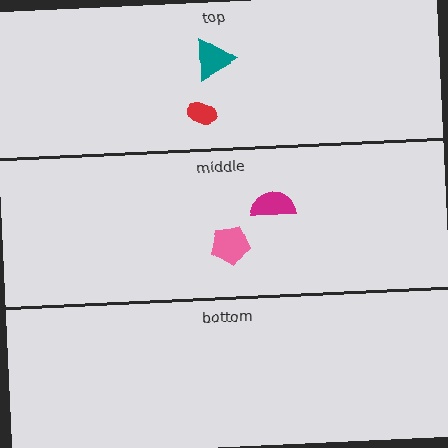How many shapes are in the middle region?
2.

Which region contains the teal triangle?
The top region.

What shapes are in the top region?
The teal triangle, the red ellipse.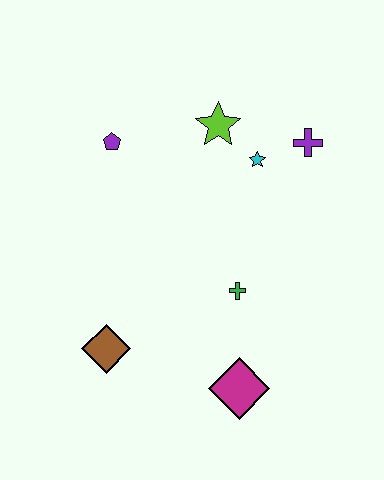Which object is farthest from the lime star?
The magenta diamond is farthest from the lime star.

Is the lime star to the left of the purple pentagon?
No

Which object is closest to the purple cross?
The cyan star is closest to the purple cross.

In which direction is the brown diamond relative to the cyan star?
The brown diamond is below the cyan star.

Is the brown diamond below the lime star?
Yes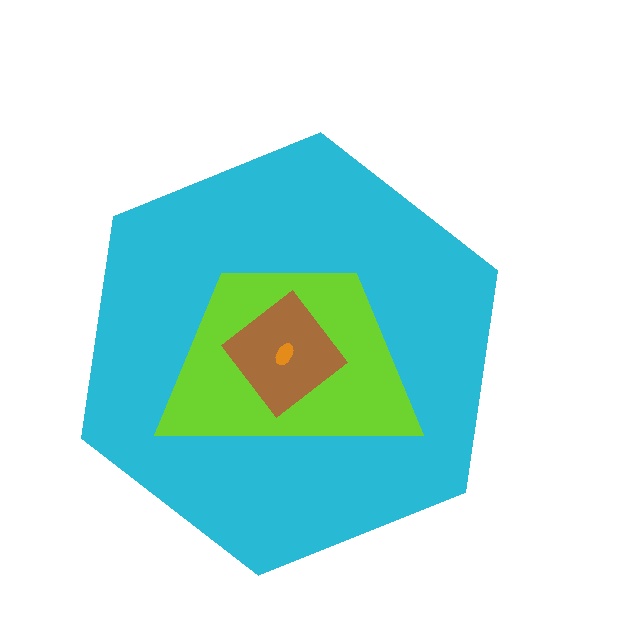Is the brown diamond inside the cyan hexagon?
Yes.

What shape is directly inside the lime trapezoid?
The brown diamond.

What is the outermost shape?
The cyan hexagon.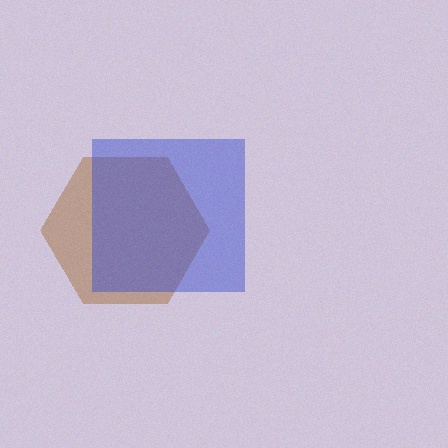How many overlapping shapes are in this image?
There are 2 overlapping shapes in the image.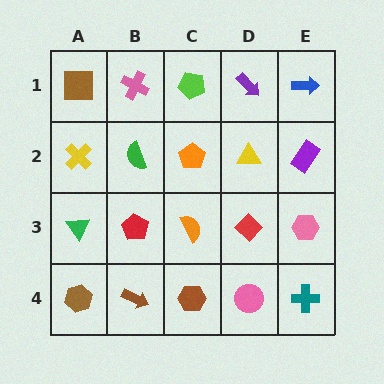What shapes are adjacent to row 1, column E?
A purple rectangle (row 2, column E), a purple arrow (row 1, column D).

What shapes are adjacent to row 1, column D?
A yellow triangle (row 2, column D), a lime pentagon (row 1, column C), a blue arrow (row 1, column E).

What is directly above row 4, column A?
A green triangle.